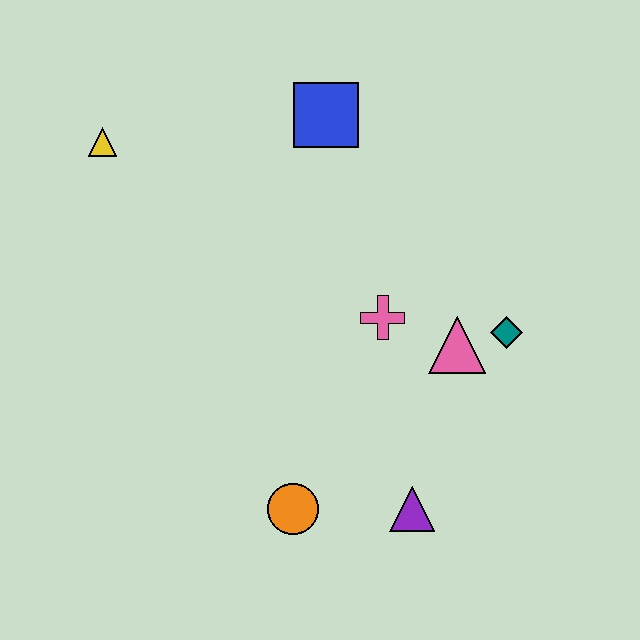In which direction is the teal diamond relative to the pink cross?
The teal diamond is to the right of the pink cross.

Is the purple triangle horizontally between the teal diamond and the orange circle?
Yes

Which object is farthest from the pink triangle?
The yellow triangle is farthest from the pink triangle.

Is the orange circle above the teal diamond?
No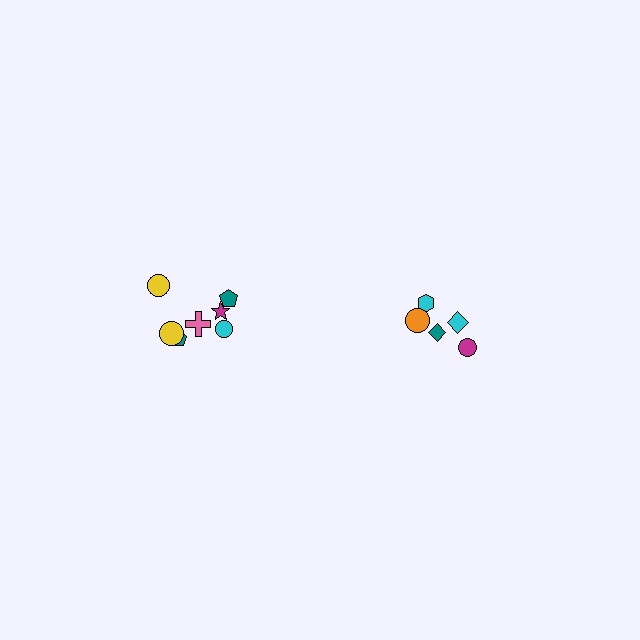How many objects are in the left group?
There are 7 objects.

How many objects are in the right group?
There are 5 objects.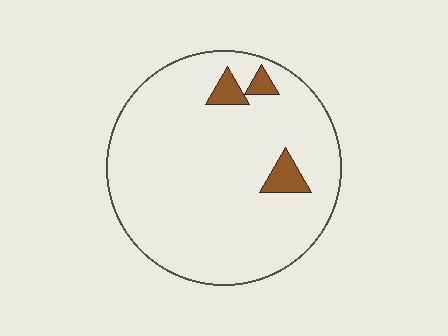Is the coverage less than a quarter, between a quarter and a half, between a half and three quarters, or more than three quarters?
Less than a quarter.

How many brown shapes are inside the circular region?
3.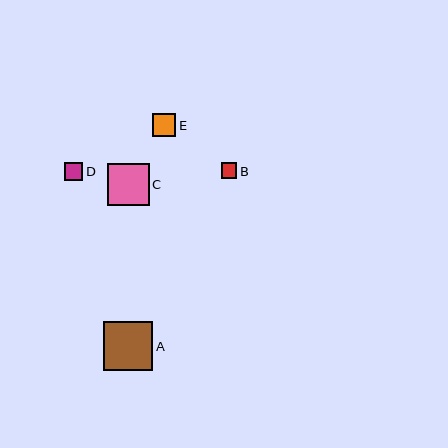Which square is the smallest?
Square B is the smallest with a size of approximately 16 pixels.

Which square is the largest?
Square A is the largest with a size of approximately 50 pixels.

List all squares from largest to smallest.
From largest to smallest: A, C, E, D, B.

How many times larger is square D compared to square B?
Square D is approximately 1.2 times the size of square B.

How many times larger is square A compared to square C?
Square A is approximately 1.2 times the size of square C.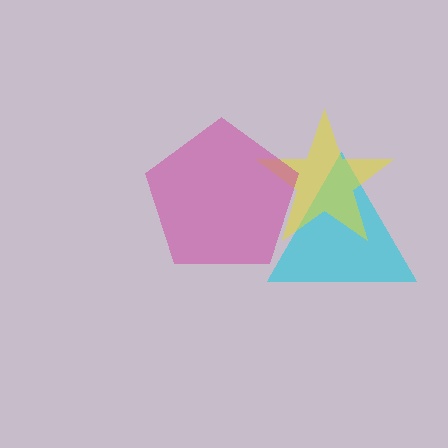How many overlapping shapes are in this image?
There are 3 overlapping shapes in the image.